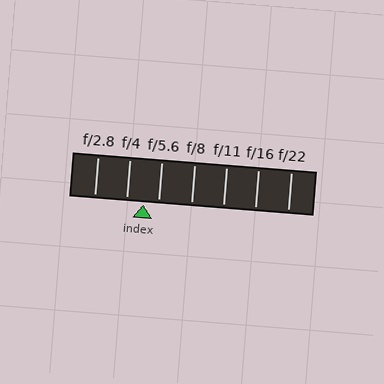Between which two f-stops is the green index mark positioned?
The index mark is between f/4 and f/5.6.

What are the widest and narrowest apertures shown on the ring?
The widest aperture shown is f/2.8 and the narrowest is f/22.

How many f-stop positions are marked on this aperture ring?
There are 7 f-stop positions marked.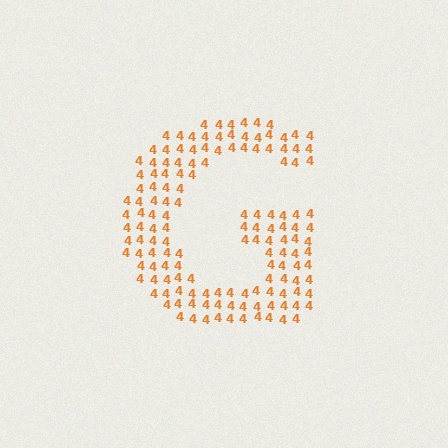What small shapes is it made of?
It is made of small digit 4's.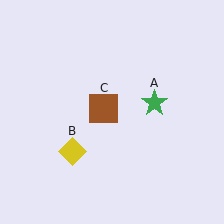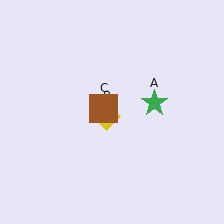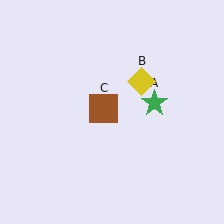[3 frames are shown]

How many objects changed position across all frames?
1 object changed position: yellow diamond (object B).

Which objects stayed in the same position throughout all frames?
Green star (object A) and brown square (object C) remained stationary.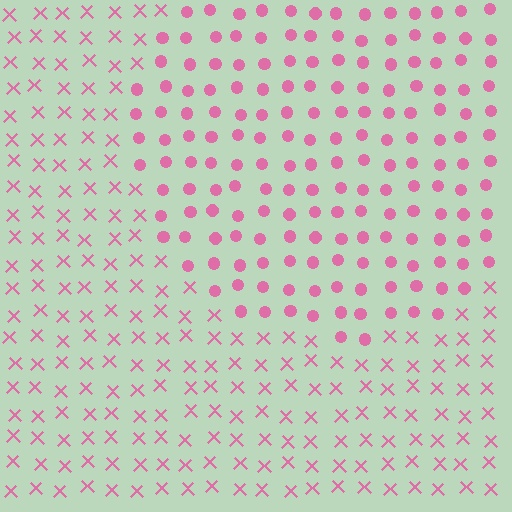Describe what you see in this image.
The image is filled with small pink elements arranged in a uniform grid. A circle-shaped region contains circles, while the surrounding area contains X marks. The boundary is defined purely by the change in element shape.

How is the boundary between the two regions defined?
The boundary is defined by a change in element shape: circles inside vs. X marks outside. All elements share the same color and spacing.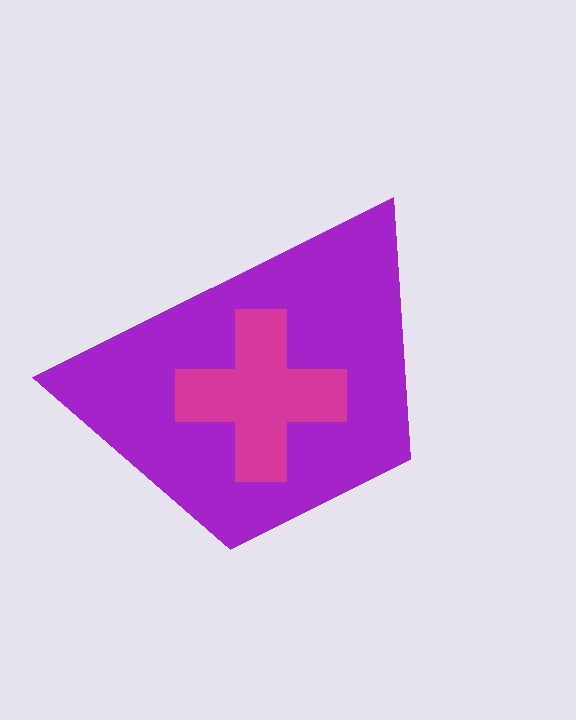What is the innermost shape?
The magenta cross.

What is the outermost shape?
The purple trapezoid.